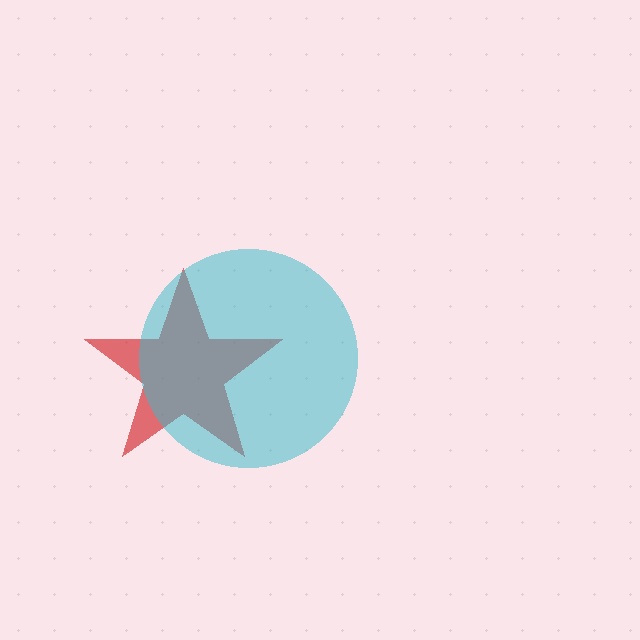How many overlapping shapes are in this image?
There are 2 overlapping shapes in the image.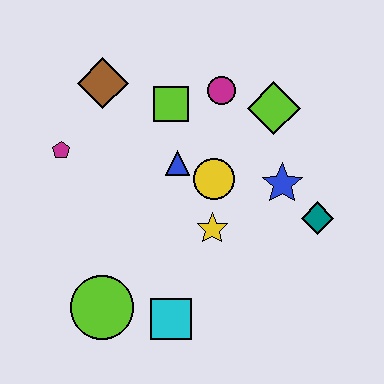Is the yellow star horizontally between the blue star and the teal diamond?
No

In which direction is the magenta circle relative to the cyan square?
The magenta circle is above the cyan square.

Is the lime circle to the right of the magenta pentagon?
Yes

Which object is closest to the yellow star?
The yellow circle is closest to the yellow star.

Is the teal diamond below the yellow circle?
Yes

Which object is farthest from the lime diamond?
The lime circle is farthest from the lime diamond.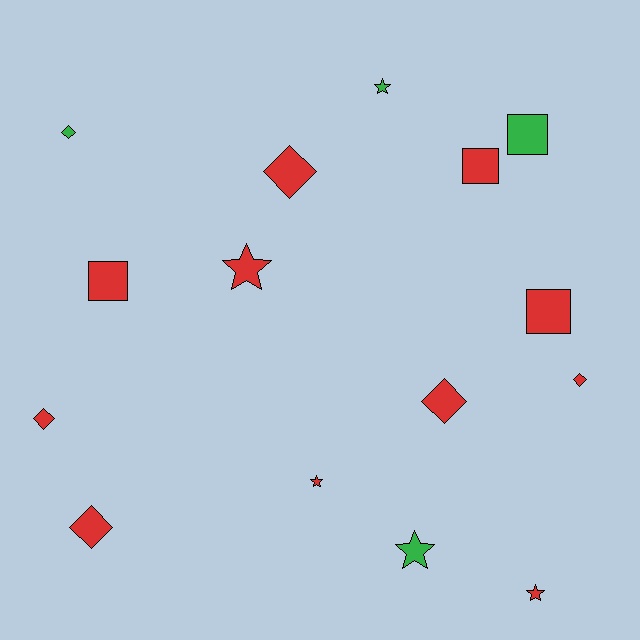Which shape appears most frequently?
Diamond, with 6 objects.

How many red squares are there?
There are 3 red squares.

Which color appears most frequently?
Red, with 11 objects.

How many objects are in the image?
There are 15 objects.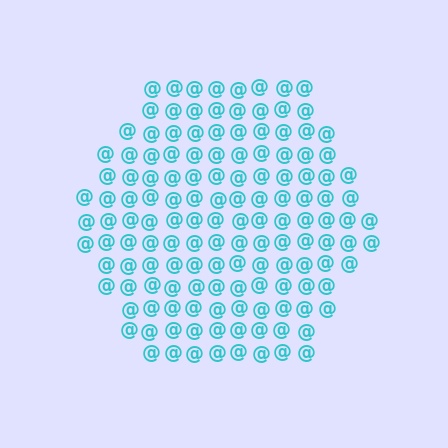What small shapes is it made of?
It is made of small at signs.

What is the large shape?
The large shape is a hexagon.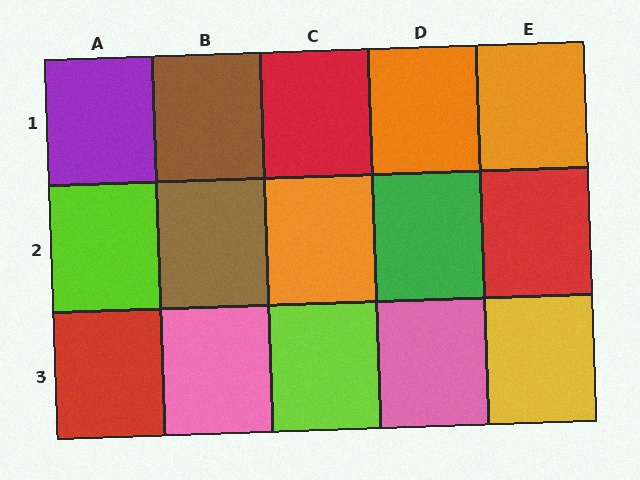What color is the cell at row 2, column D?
Green.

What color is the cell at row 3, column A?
Red.